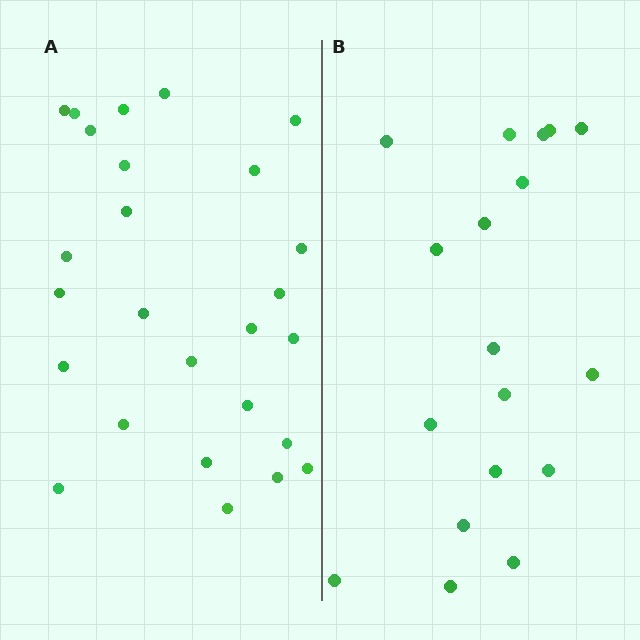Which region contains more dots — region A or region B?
Region A (the left region) has more dots.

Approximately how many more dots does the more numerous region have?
Region A has roughly 8 or so more dots than region B.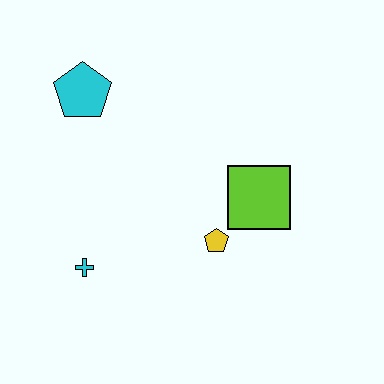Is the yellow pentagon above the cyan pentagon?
No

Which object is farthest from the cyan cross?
The lime square is farthest from the cyan cross.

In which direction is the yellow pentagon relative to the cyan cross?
The yellow pentagon is to the right of the cyan cross.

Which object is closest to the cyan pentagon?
The cyan cross is closest to the cyan pentagon.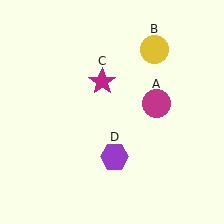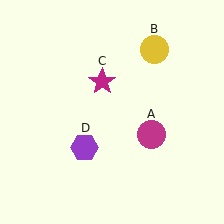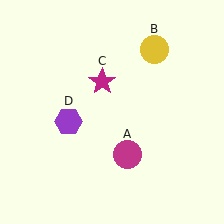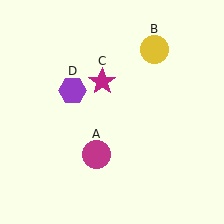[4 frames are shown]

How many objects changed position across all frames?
2 objects changed position: magenta circle (object A), purple hexagon (object D).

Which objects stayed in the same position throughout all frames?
Yellow circle (object B) and magenta star (object C) remained stationary.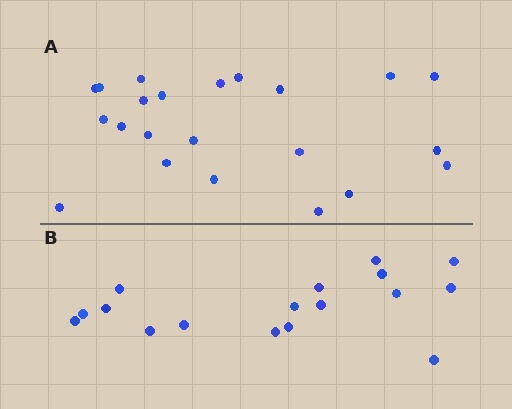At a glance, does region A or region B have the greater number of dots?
Region A (the top region) has more dots.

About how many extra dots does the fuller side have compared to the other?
Region A has about 5 more dots than region B.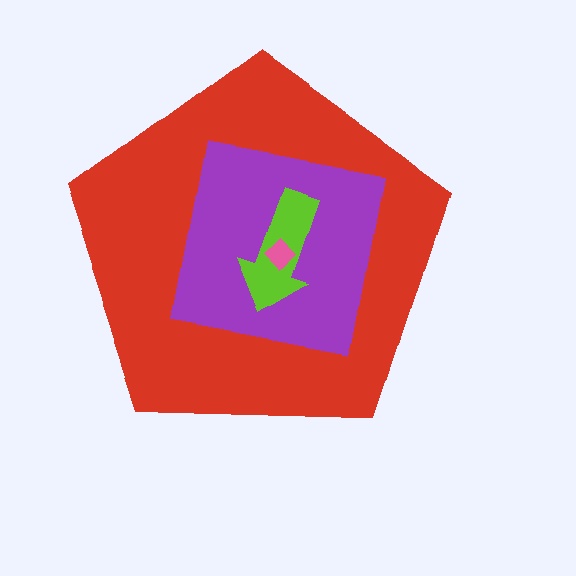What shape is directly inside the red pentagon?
The purple square.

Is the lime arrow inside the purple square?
Yes.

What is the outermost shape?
The red pentagon.